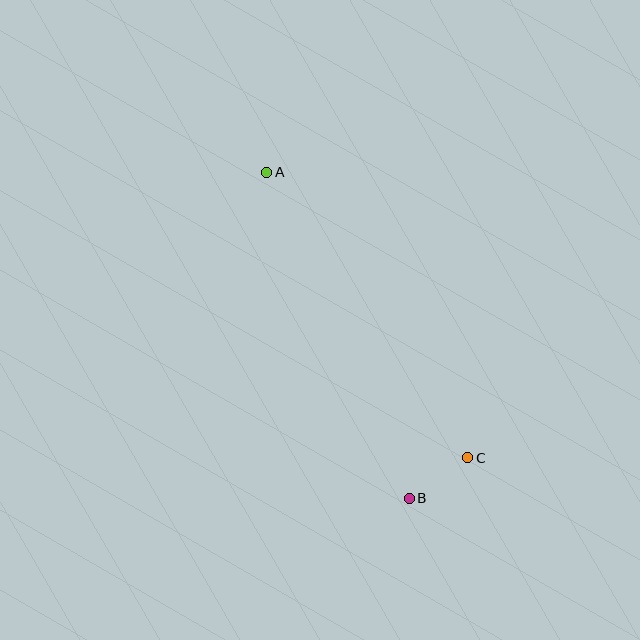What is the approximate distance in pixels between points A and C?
The distance between A and C is approximately 349 pixels.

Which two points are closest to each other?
Points B and C are closest to each other.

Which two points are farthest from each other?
Points A and B are farthest from each other.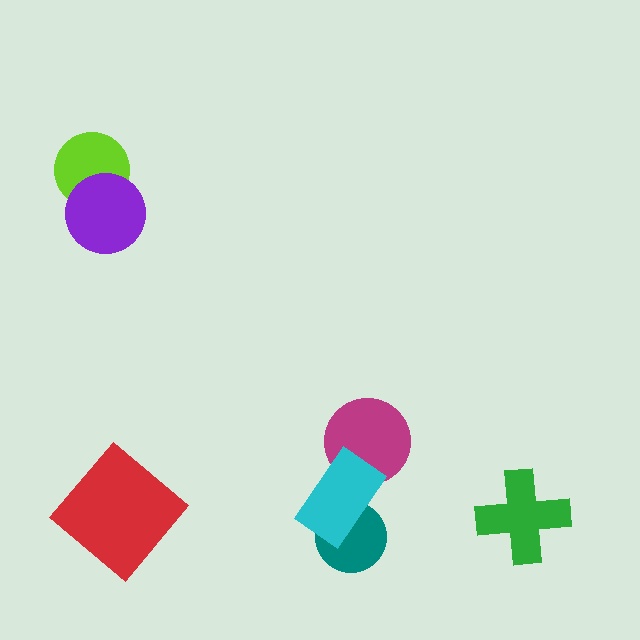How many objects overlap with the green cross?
0 objects overlap with the green cross.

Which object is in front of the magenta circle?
The cyan rectangle is in front of the magenta circle.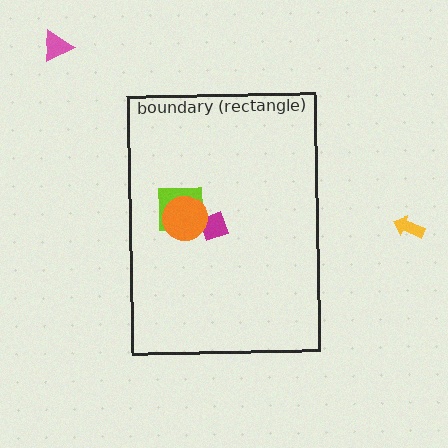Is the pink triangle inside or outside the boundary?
Outside.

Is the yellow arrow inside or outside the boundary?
Outside.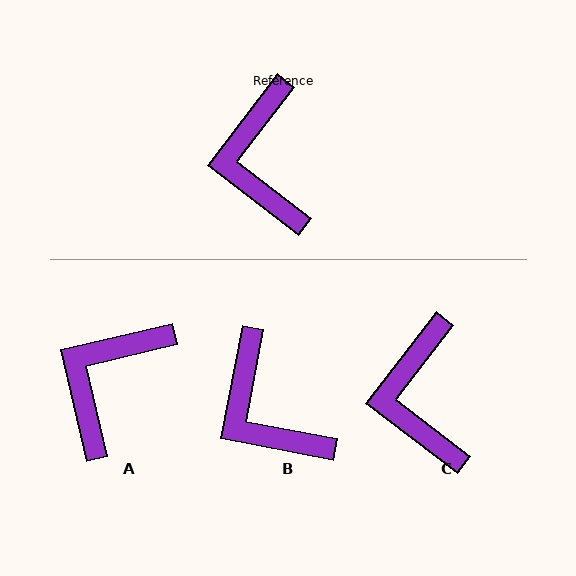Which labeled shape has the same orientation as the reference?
C.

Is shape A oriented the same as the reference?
No, it is off by about 39 degrees.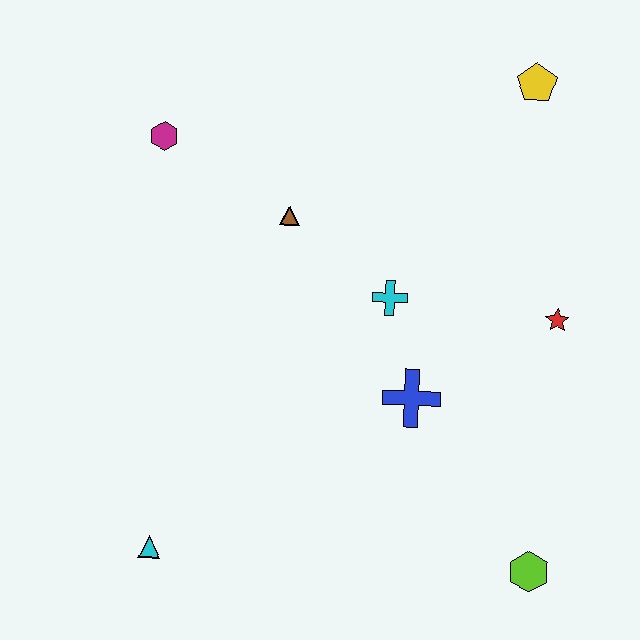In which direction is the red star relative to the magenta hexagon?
The red star is to the right of the magenta hexagon.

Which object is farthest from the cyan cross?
The cyan triangle is farthest from the cyan cross.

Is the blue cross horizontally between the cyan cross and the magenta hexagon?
No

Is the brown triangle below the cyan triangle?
No